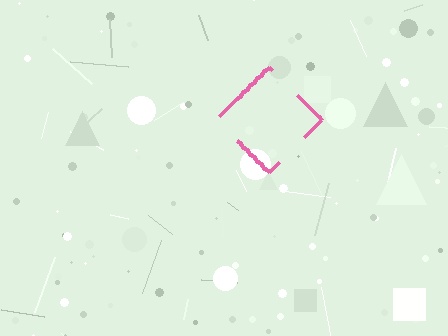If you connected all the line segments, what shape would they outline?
They would outline a diamond.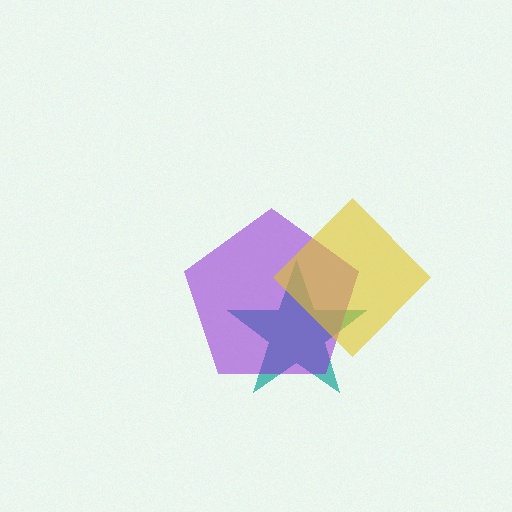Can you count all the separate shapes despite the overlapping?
Yes, there are 3 separate shapes.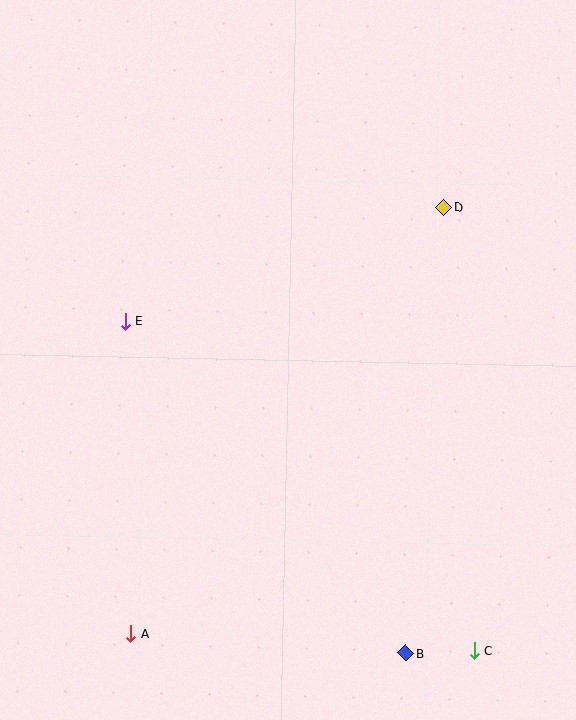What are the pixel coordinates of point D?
Point D is at (444, 208).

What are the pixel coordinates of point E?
Point E is at (125, 321).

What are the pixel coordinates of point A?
Point A is at (131, 634).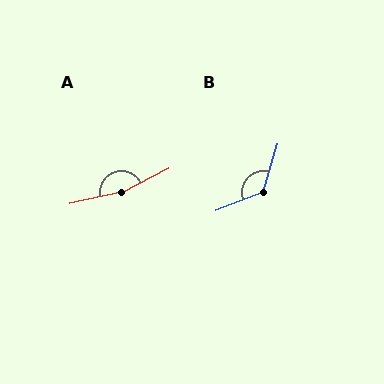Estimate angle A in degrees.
Approximately 166 degrees.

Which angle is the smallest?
B, at approximately 127 degrees.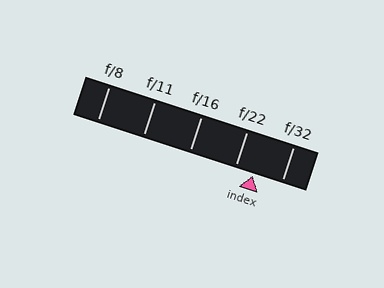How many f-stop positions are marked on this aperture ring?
There are 5 f-stop positions marked.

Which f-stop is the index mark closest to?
The index mark is closest to f/22.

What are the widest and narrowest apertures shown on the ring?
The widest aperture shown is f/8 and the narrowest is f/32.